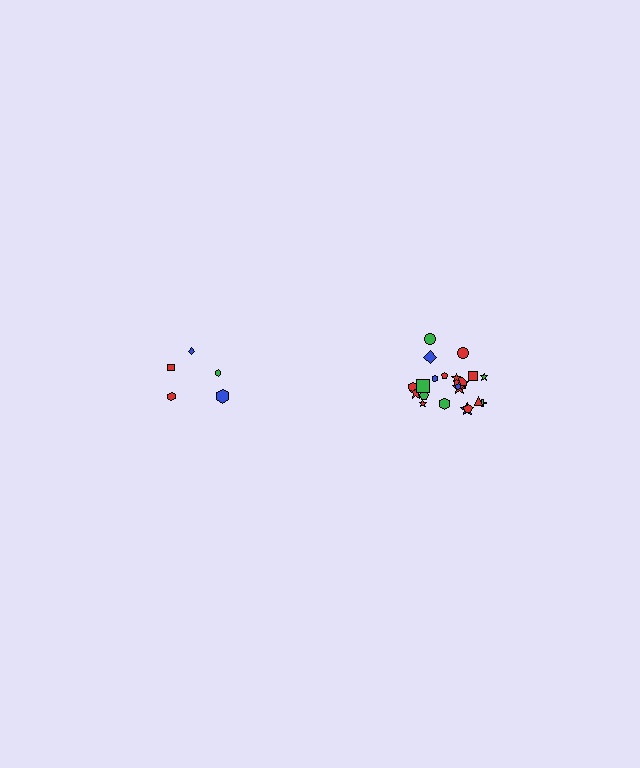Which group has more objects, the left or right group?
The right group.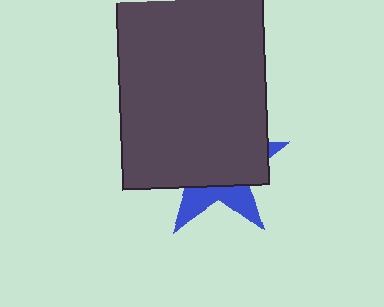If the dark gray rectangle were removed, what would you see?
You would see the complete blue star.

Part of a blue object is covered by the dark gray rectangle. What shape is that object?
It is a star.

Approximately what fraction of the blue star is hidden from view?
Roughly 68% of the blue star is hidden behind the dark gray rectangle.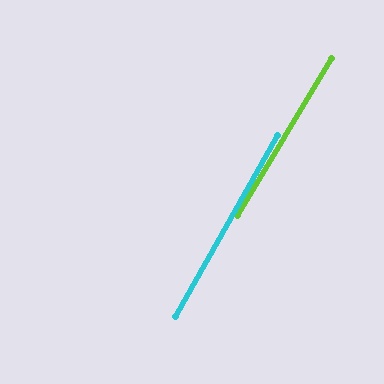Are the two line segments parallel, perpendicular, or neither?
Parallel — their directions differ by only 1.6°.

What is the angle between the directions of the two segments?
Approximately 2 degrees.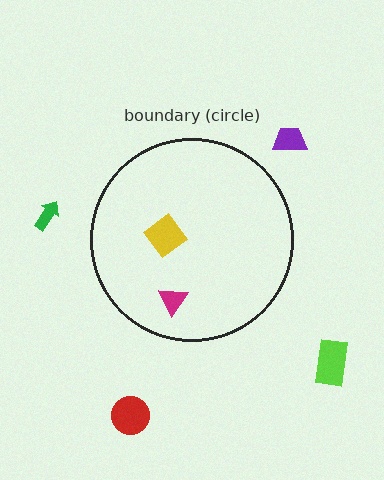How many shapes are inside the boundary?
2 inside, 4 outside.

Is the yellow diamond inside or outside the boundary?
Inside.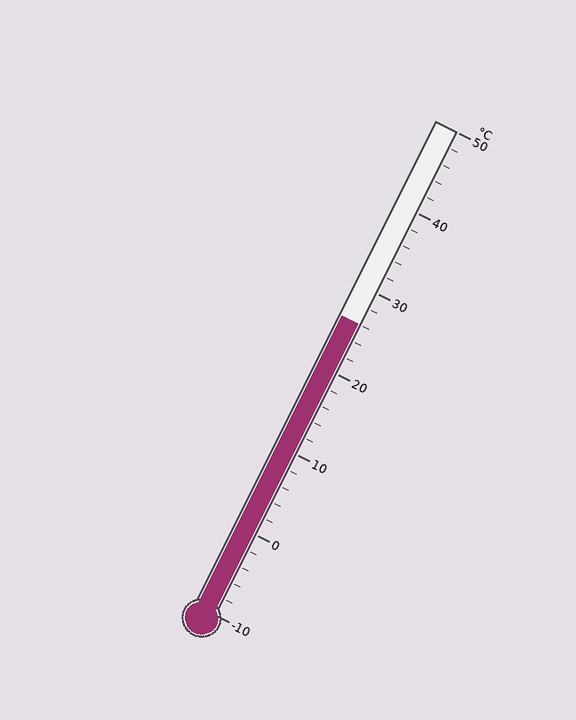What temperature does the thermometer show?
The thermometer shows approximately 26°C.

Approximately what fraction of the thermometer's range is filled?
The thermometer is filled to approximately 60% of its range.